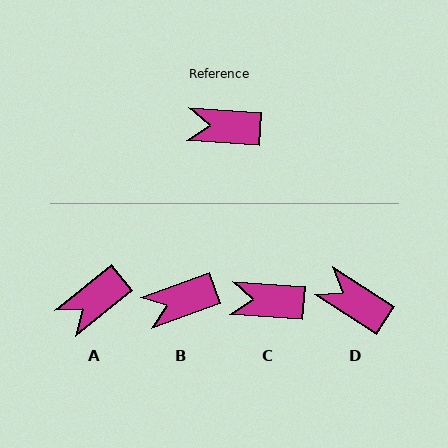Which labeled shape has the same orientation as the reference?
C.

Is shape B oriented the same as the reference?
No, it is off by about 24 degrees.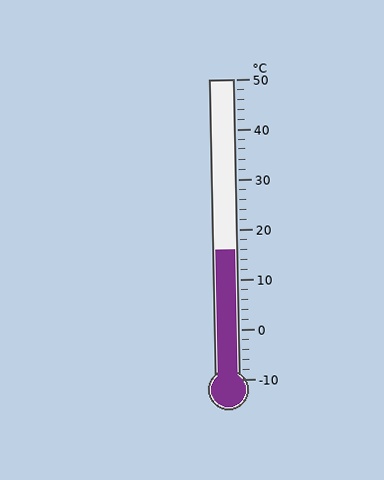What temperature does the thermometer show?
The thermometer shows approximately 16°C.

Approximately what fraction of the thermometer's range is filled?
The thermometer is filled to approximately 45% of its range.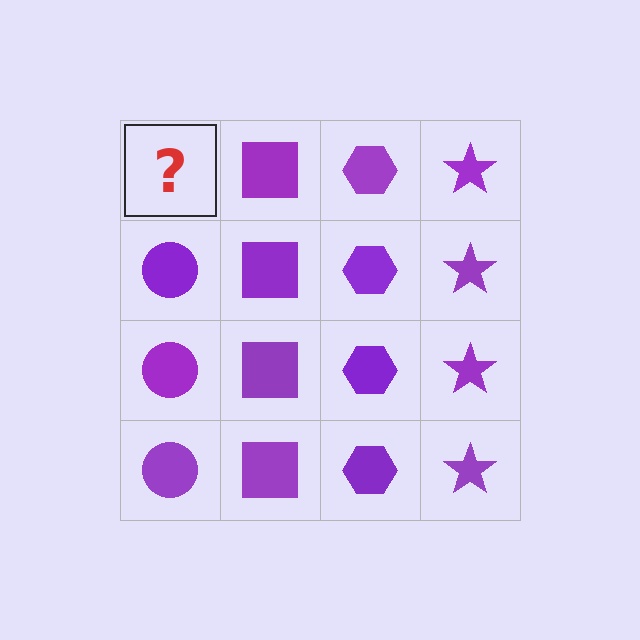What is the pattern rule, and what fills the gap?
The rule is that each column has a consistent shape. The gap should be filled with a purple circle.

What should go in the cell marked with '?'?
The missing cell should contain a purple circle.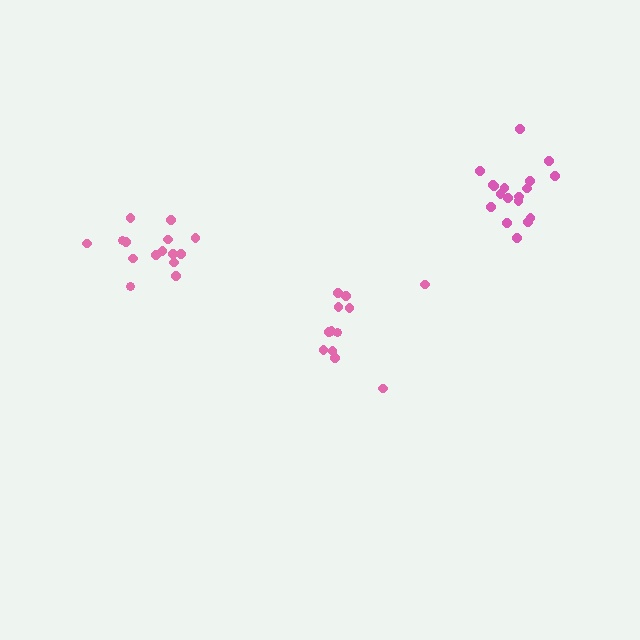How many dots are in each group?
Group 1: 15 dots, Group 2: 12 dots, Group 3: 18 dots (45 total).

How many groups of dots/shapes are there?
There are 3 groups.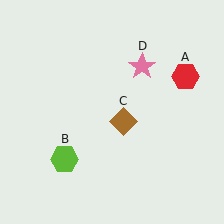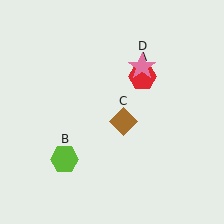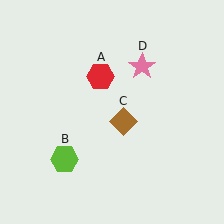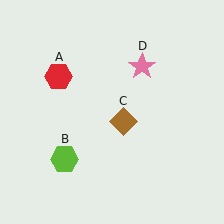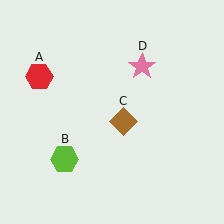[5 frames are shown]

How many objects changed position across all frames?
1 object changed position: red hexagon (object A).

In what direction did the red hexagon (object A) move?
The red hexagon (object A) moved left.